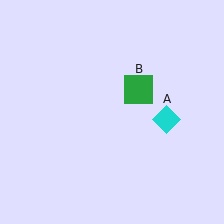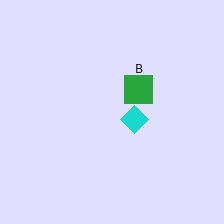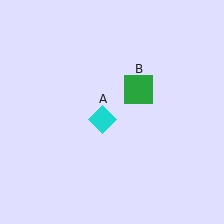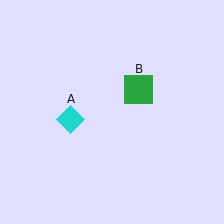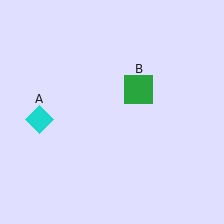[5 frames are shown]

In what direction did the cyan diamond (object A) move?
The cyan diamond (object A) moved left.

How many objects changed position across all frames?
1 object changed position: cyan diamond (object A).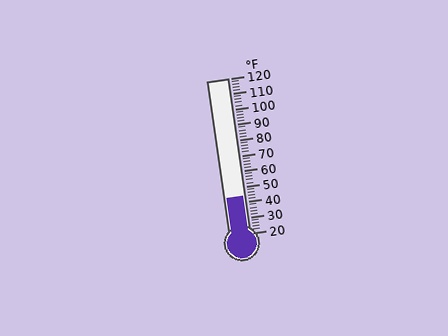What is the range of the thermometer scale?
The thermometer scale ranges from 20°F to 120°F.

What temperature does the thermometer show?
The thermometer shows approximately 44°F.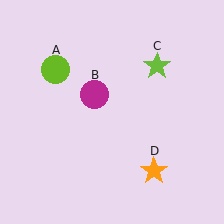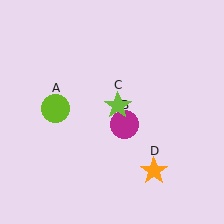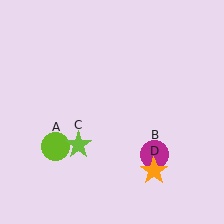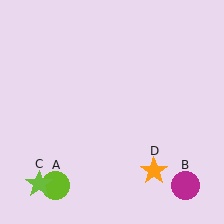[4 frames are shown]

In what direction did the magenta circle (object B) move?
The magenta circle (object B) moved down and to the right.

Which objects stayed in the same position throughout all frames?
Orange star (object D) remained stationary.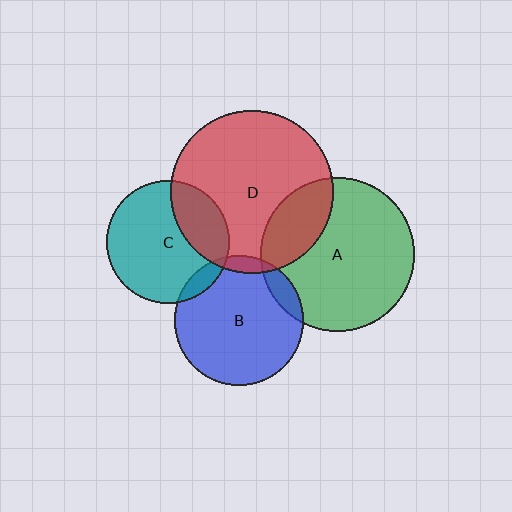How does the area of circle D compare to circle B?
Approximately 1.6 times.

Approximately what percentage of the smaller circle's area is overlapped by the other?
Approximately 5%.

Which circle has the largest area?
Circle D (red).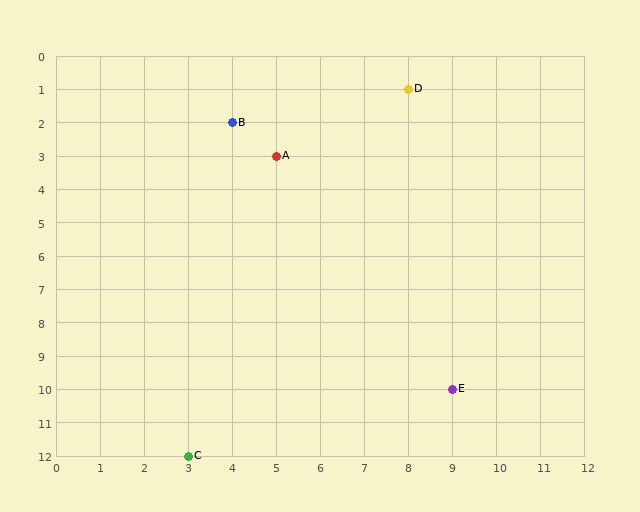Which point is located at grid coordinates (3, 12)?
Point C is at (3, 12).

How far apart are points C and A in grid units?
Points C and A are 2 columns and 9 rows apart (about 9.2 grid units diagonally).